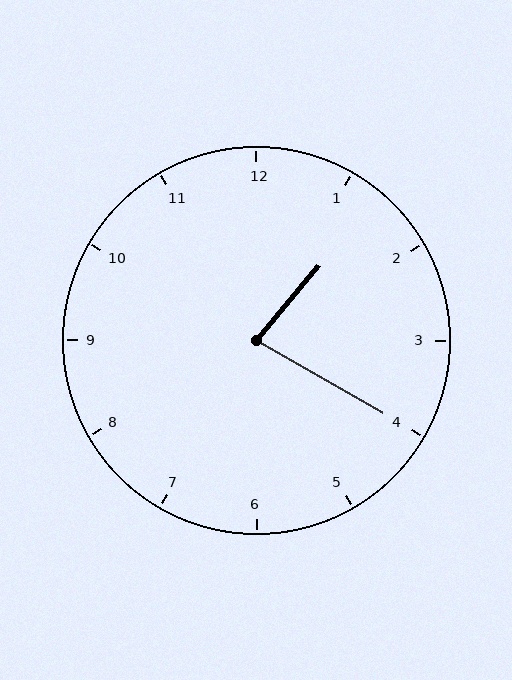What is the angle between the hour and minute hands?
Approximately 80 degrees.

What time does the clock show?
1:20.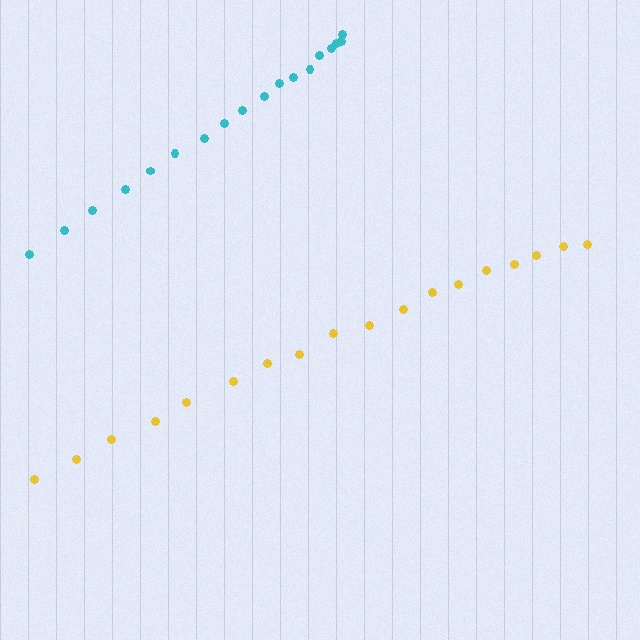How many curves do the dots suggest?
There are 2 distinct paths.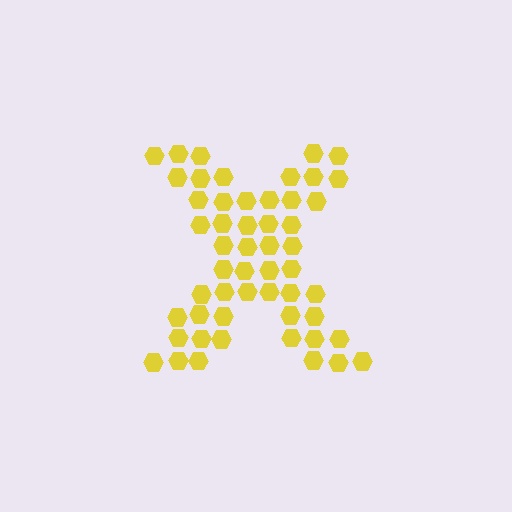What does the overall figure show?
The overall figure shows the letter X.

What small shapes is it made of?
It is made of small hexagons.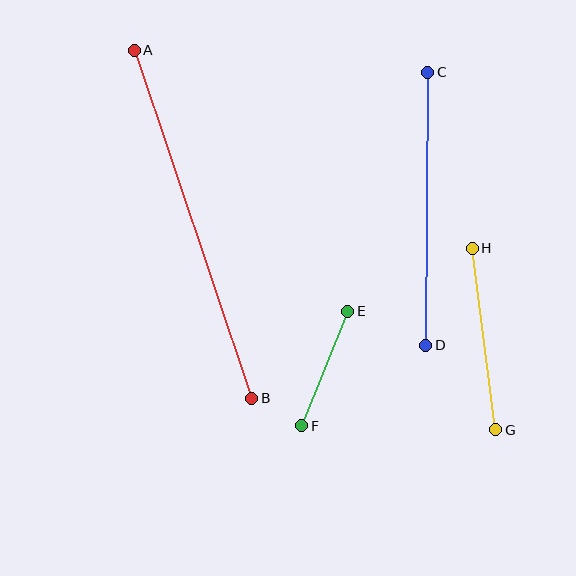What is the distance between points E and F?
The distance is approximately 123 pixels.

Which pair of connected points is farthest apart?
Points A and B are farthest apart.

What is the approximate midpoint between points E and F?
The midpoint is at approximately (325, 368) pixels.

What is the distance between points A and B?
The distance is approximately 367 pixels.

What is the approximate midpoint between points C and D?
The midpoint is at approximately (427, 209) pixels.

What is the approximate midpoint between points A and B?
The midpoint is at approximately (193, 224) pixels.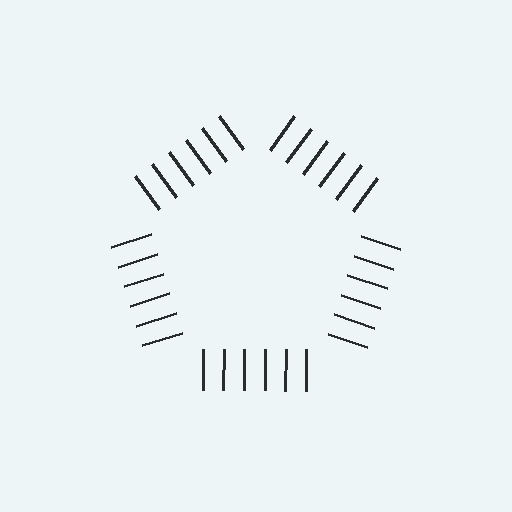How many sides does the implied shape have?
5 sides — the line-ends trace a pentagon.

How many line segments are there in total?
30 — 6 along each of the 5 edges.